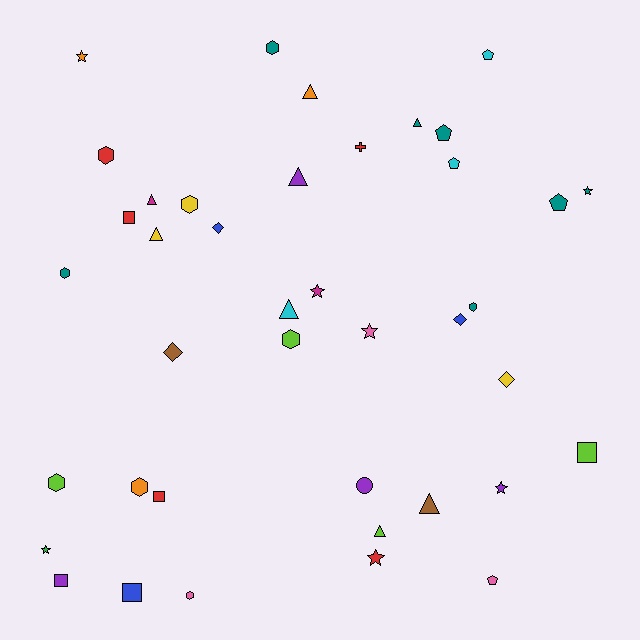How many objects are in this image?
There are 40 objects.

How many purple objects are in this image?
There are 4 purple objects.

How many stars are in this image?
There are 7 stars.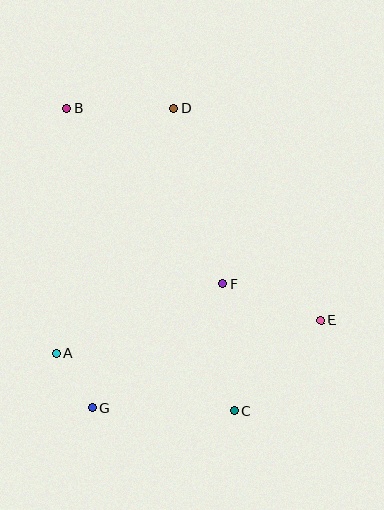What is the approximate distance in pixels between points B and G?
The distance between B and G is approximately 301 pixels.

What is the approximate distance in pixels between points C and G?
The distance between C and G is approximately 142 pixels.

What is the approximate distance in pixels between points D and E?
The distance between D and E is approximately 258 pixels.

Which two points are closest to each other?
Points A and G are closest to each other.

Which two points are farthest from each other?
Points B and C are farthest from each other.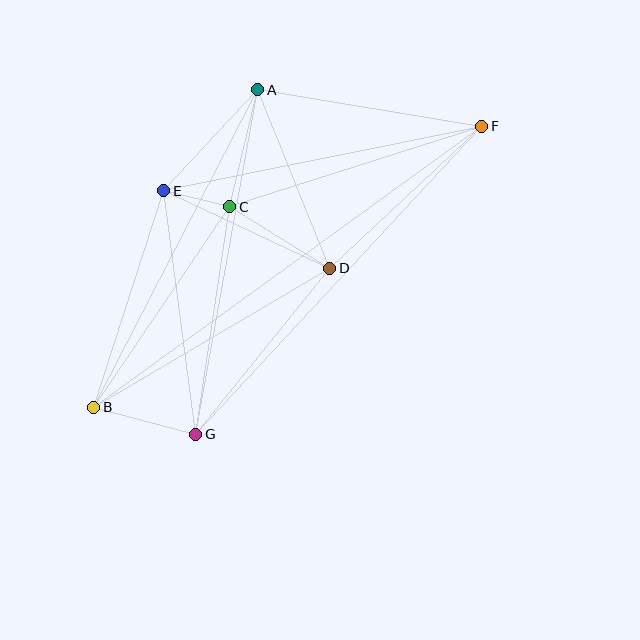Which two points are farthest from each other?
Points B and F are farthest from each other.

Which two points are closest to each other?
Points C and E are closest to each other.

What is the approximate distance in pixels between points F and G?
The distance between F and G is approximately 420 pixels.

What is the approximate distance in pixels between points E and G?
The distance between E and G is approximately 246 pixels.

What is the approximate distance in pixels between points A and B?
The distance between A and B is approximately 357 pixels.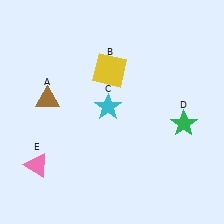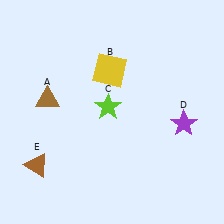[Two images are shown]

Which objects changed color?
C changed from cyan to lime. D changed from green to purple. E changed from pink to brown.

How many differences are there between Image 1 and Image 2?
There are 3 differences between the two images.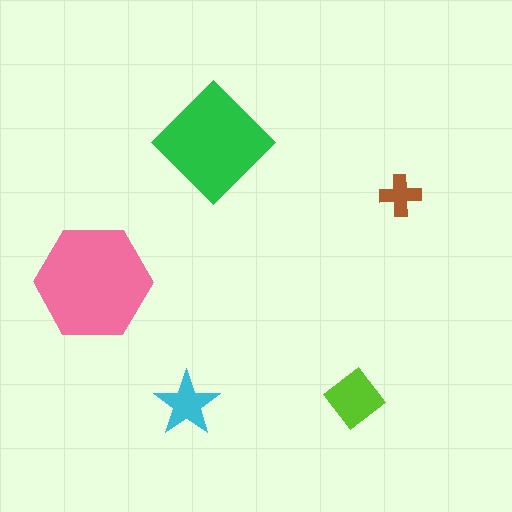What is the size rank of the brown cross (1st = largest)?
5th.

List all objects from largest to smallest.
The pink hexagon, the green diamond, the lime diamond, the cyan star, the brown cross.